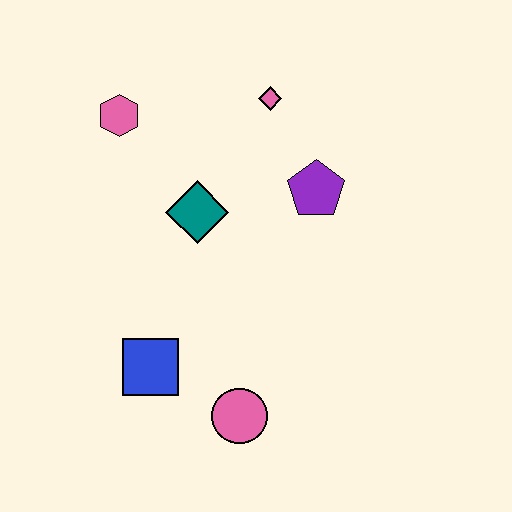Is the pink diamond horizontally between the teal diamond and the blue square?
No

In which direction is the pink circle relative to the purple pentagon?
The pink circle is below the purple pentagon.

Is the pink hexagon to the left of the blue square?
Yes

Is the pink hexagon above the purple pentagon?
Yes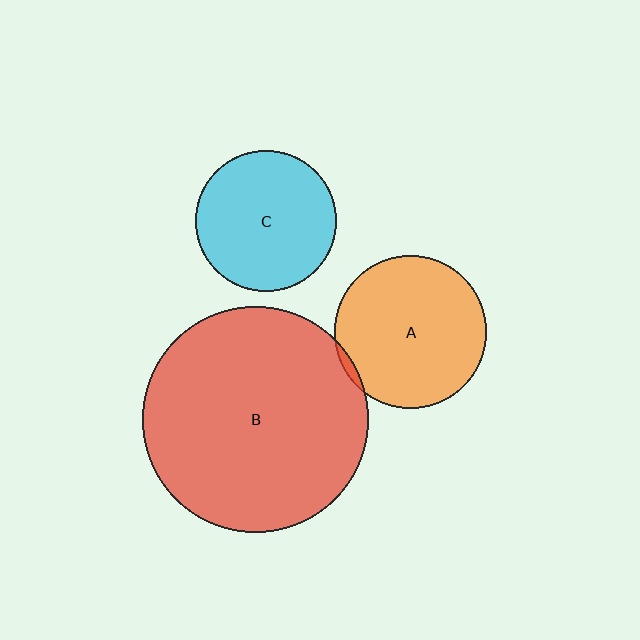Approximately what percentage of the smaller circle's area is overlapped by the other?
Approximately 5%.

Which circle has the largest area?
Circle B (red).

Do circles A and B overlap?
Yes.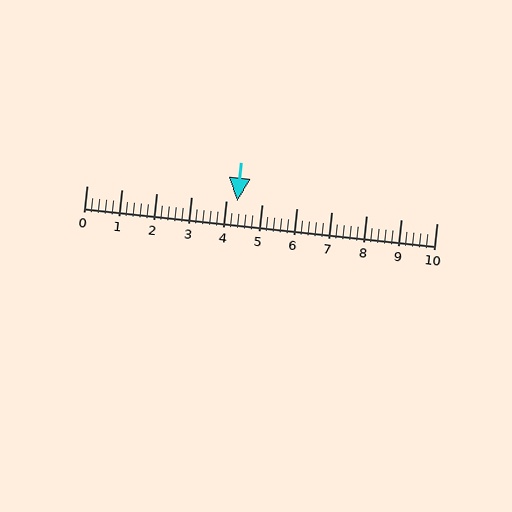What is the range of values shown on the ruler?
The ruler shows values from 0 to 10.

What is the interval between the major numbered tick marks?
The major tick marks are spaced 1 units apart.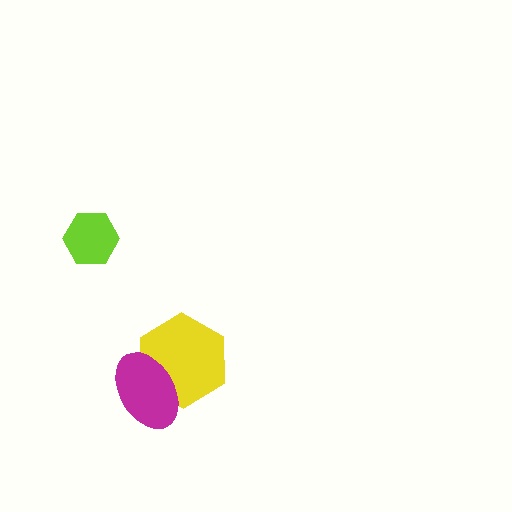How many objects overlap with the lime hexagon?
0 objects overlap with the lime hexagon.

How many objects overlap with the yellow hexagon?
1 object overlaps with the yellow hexagon.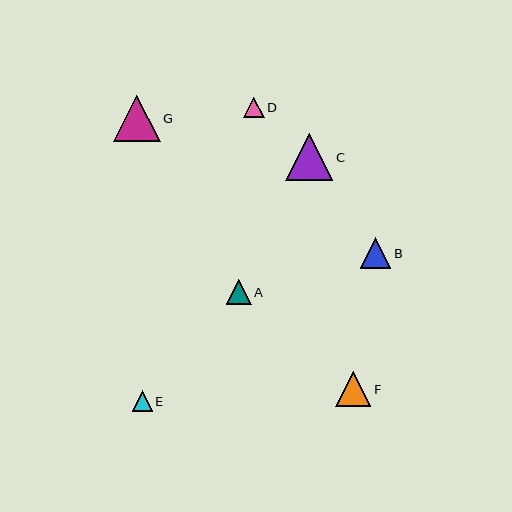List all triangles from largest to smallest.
From largest to smallest: C, G, F, B, A, E, D.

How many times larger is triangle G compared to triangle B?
Triangle G is approximately 1.5 times the size of triangle B.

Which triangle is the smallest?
Triangle D is the smallest with a size of approximately 20 pixels.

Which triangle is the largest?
Triangle C is the largest with a size of approximately 48 pixels.